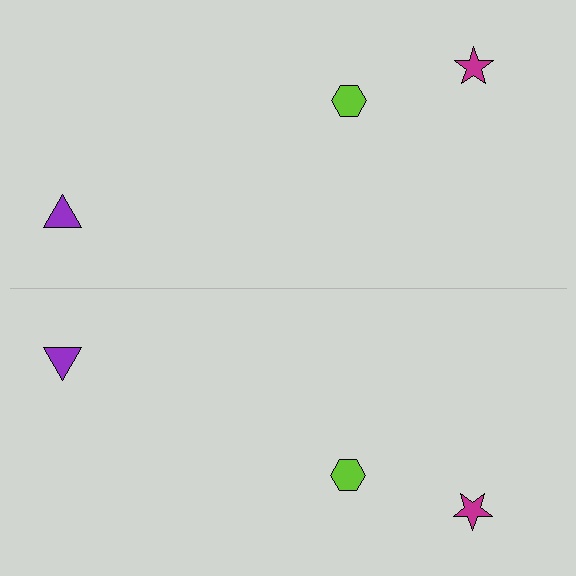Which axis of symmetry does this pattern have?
The pattern has a horizontal axis of symmetry running through the center of the image.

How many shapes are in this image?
There are 6 shapes in this image.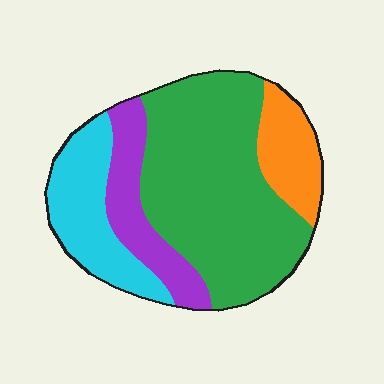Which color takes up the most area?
Green, at roughly 50%.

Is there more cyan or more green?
Green.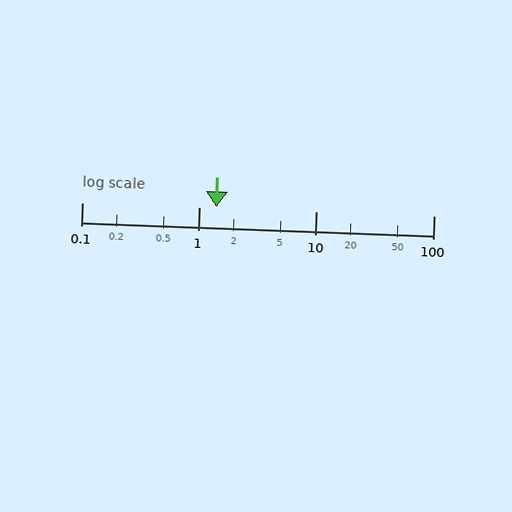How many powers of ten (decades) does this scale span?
The scale spans 3 decades, from 0.1 to 100.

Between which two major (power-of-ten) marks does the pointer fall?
The pointer is between 1 and 10.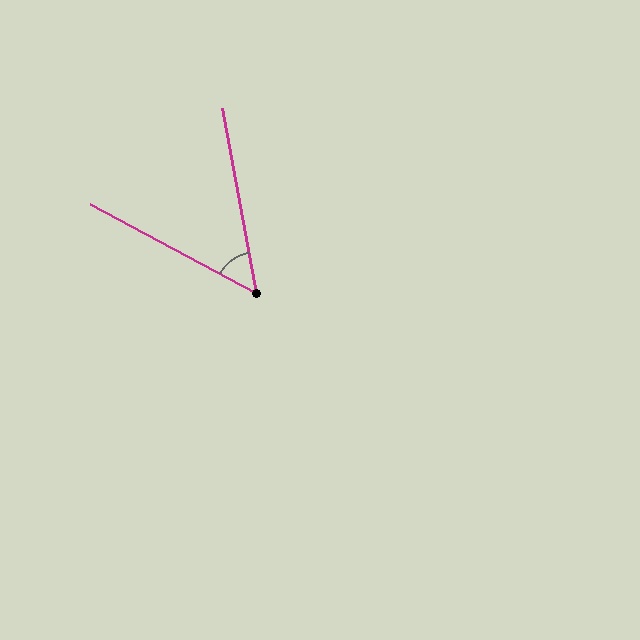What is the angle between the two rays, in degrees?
Approximately 51 degrees.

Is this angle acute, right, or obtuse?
It is acute.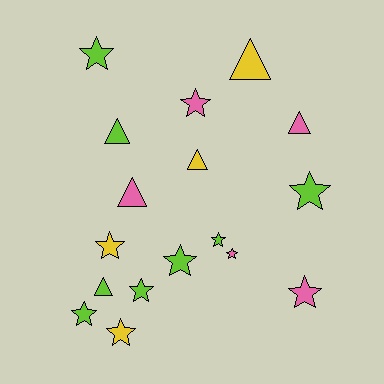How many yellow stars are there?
There are 2 yellow stars.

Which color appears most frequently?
Lime, with 8 objects.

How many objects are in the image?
There are 17 objects.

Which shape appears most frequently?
Star, with 11 objects.